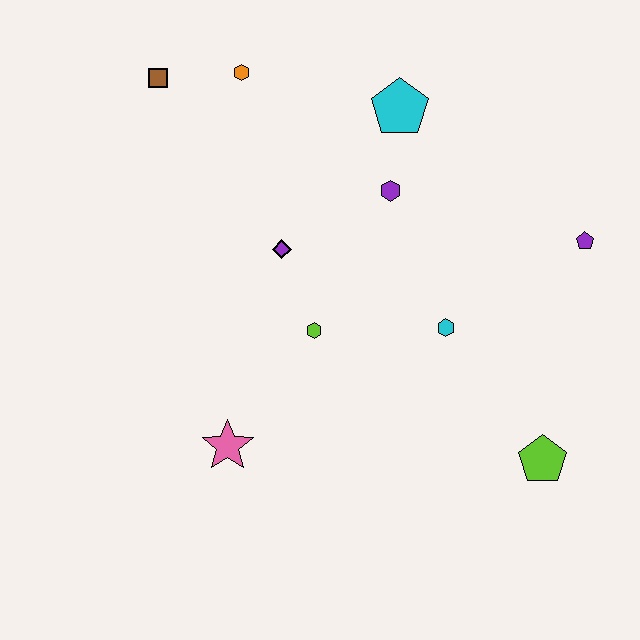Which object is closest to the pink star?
The lime hexagon is closest to the pink star.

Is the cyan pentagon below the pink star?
No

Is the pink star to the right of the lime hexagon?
No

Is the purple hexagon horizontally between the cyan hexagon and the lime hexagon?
Yes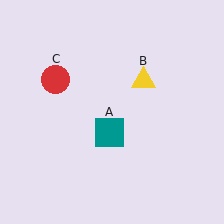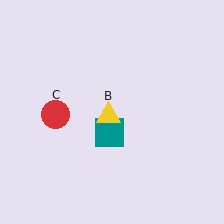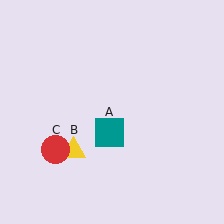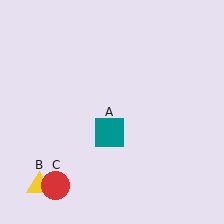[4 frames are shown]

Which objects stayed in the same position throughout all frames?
Teal square (object A) remained stationary.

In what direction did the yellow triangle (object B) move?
The yellow triangle (object B) moved down and to the left.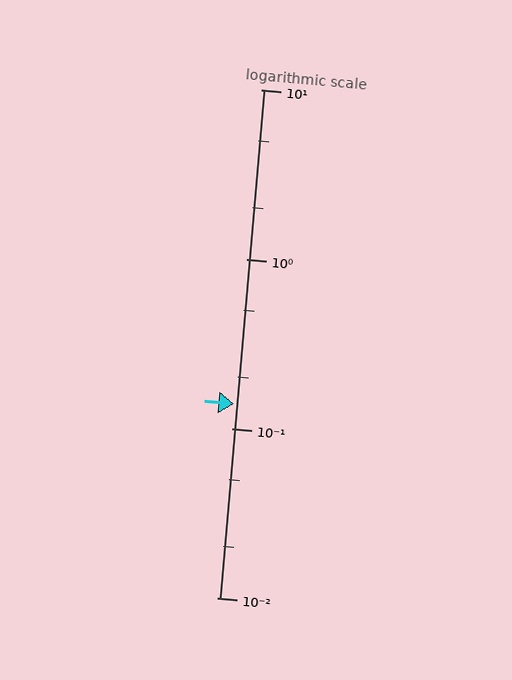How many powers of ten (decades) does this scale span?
The scale spans 3 decades, from 0.01 to 10.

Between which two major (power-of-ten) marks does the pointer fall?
The pointer is between 0.1 and 1.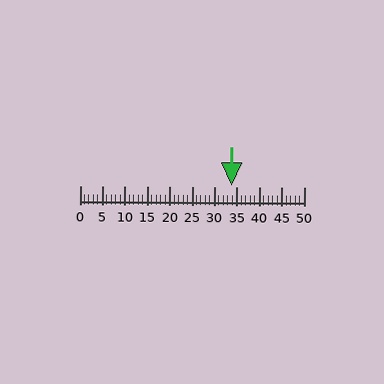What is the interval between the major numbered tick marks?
The major tick marks are spaced 5 units apart.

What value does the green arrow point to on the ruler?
The green arrow points to approximately 34.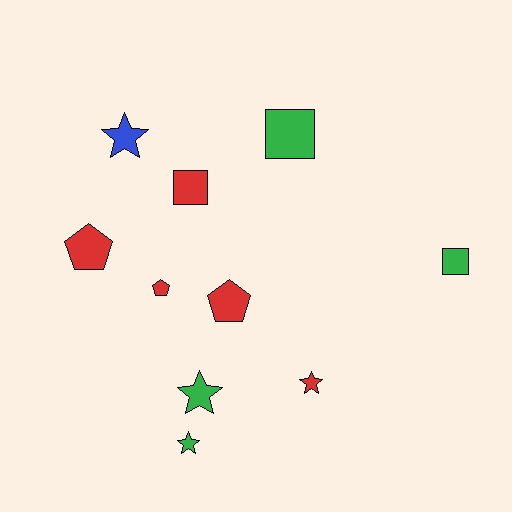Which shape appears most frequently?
Star, with 4 objects.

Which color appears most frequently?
Red, with 5 objects.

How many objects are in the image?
There are 10 objects.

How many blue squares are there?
There are no blue squares.